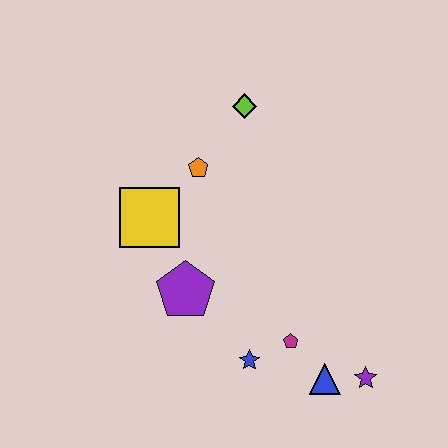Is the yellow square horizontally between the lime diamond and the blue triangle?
No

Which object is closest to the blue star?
The magenta pentagon is closest to the blue star.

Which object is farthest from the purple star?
The lime diamond is farthest from the purple star.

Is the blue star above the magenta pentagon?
No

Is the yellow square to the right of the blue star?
No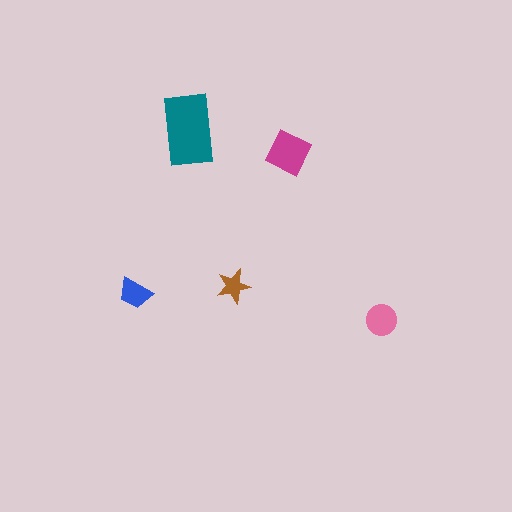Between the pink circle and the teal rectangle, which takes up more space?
The teal rectangle.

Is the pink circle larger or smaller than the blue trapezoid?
Larger.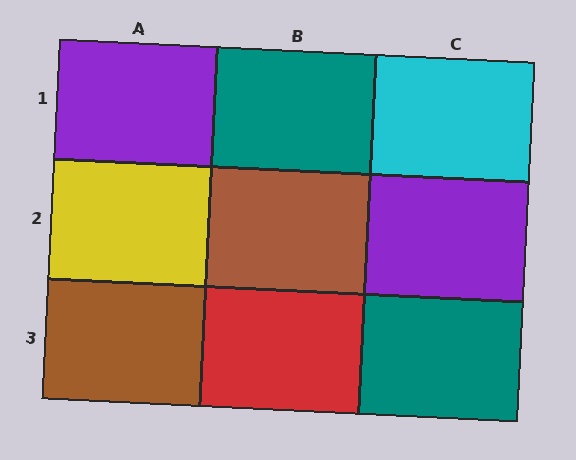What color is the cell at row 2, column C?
Purple.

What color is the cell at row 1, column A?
Purple.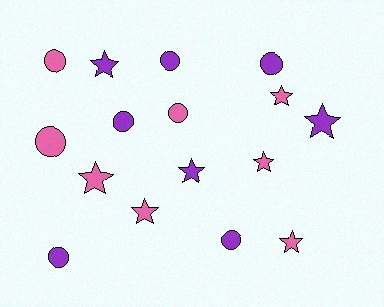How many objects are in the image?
There are 16 objects.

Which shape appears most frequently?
Circle, with 8 objects.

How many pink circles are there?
There are 3 pink circles.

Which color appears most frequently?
Purple, with 8 objects.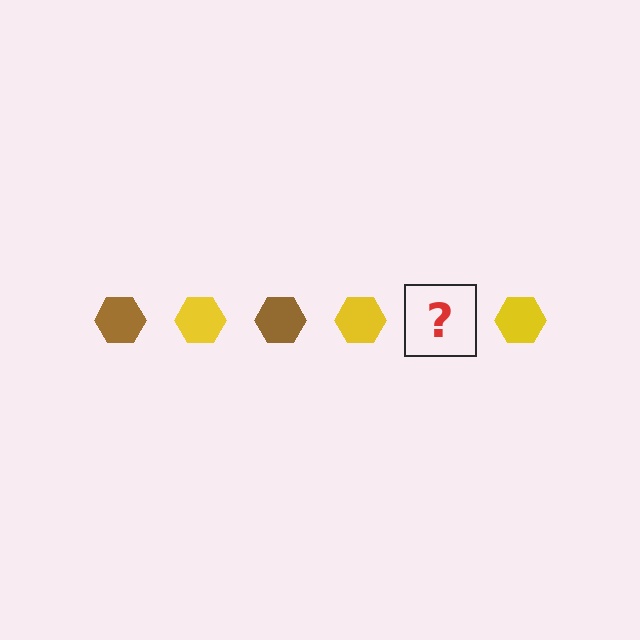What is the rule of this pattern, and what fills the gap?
The rule is that the pattern cycles through brown, yellow hexagons. The gap should be filled with a brown hexagon.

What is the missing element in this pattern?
The missing element is a brown hexagon.